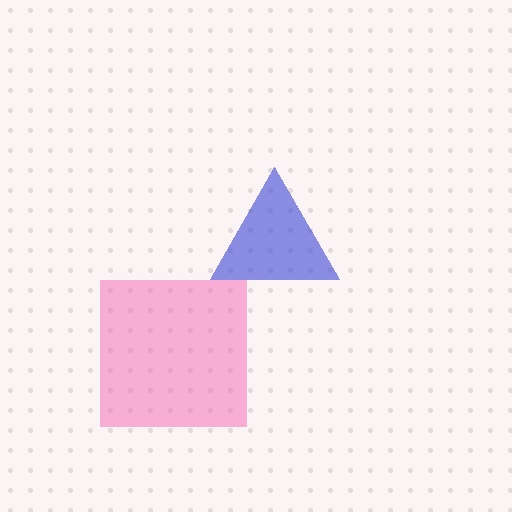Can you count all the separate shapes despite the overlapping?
Yes, there are 2 separate shapes.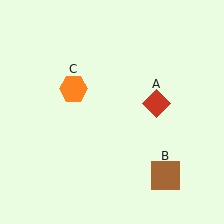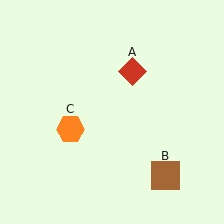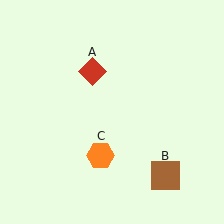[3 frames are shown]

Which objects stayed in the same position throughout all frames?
Brown square (object B) remained stationary.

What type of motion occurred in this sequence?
The red diamond (object A), orange hexagon (object C) rotated counterclockwise around the center of the scene.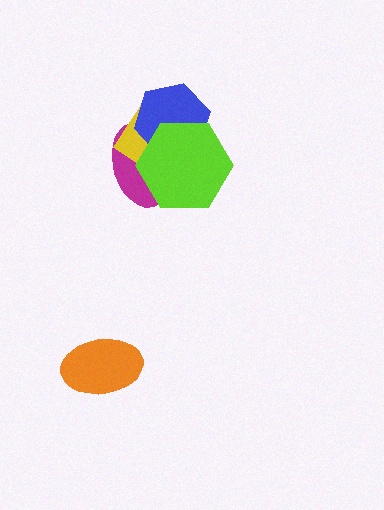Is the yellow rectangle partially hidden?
Yes, it is partially covered by another shape.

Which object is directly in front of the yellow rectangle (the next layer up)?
The blue hexagon is directly in front of the yellow rectangle.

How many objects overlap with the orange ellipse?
0 objects overlap with the orange ellipse.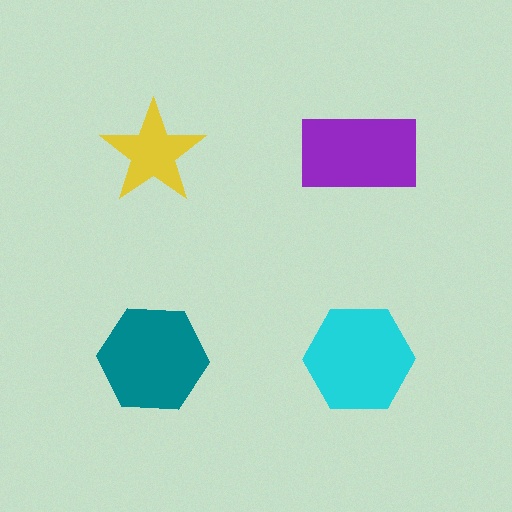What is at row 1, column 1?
A yellow star.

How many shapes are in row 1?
2 shapes.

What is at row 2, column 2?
A cyan hexagon.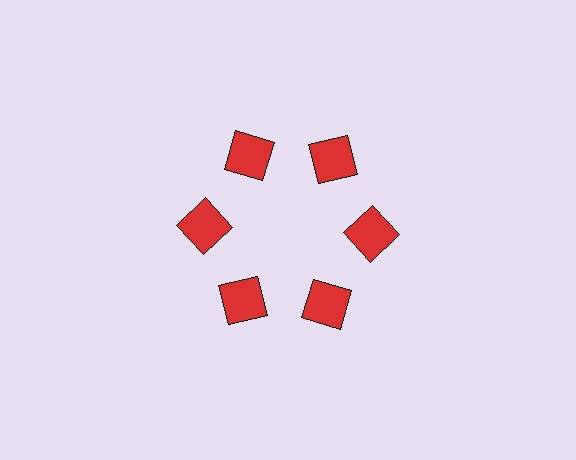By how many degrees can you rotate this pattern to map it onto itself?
The pattern maps onto itself every 60 degrees of rotation.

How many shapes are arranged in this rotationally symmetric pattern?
There are 6 shapes, arranged in 6 groups of 1.